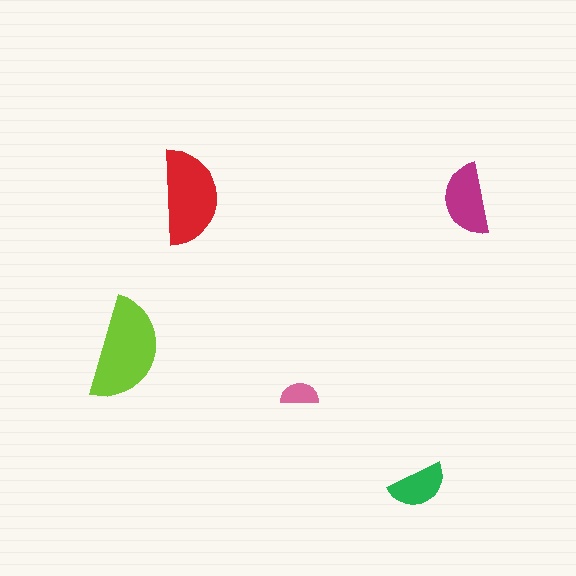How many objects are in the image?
There are 5 objects in the image.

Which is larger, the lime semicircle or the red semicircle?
The lime one.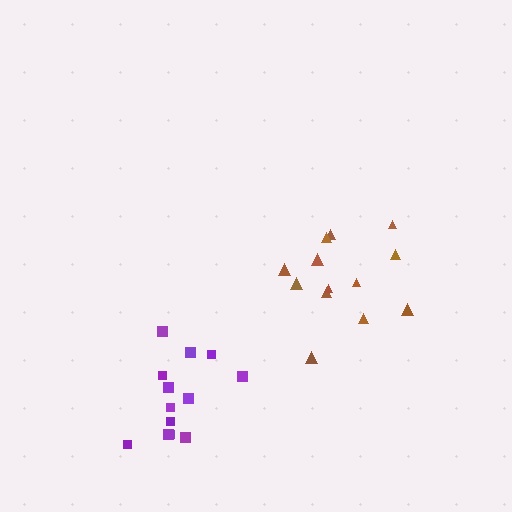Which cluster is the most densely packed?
Purple.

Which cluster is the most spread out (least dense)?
Brown.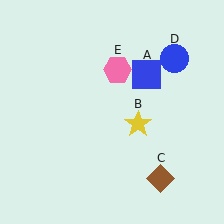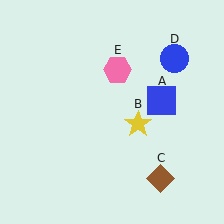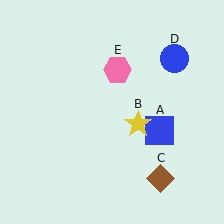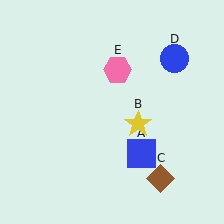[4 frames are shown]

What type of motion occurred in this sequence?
The blue square (object A) rotated clockwise around the center of the scene.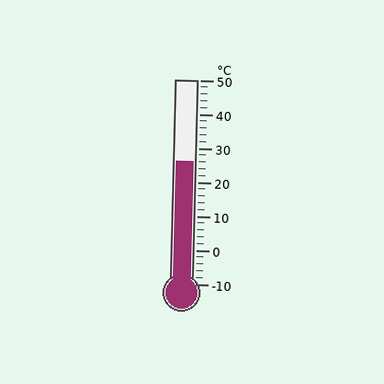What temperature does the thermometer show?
The thermometer shows approximately 26°C.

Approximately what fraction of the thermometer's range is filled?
The thermometer is filled to approximately 60% of its range.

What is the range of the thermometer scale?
The thermometer scale ranges from -10°C to 50°C.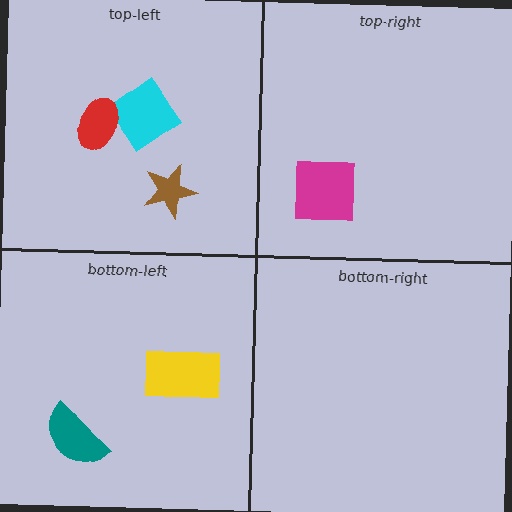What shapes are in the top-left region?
The brown star, the cyan diamond, the red ellipse.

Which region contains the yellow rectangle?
The bottom-left region.